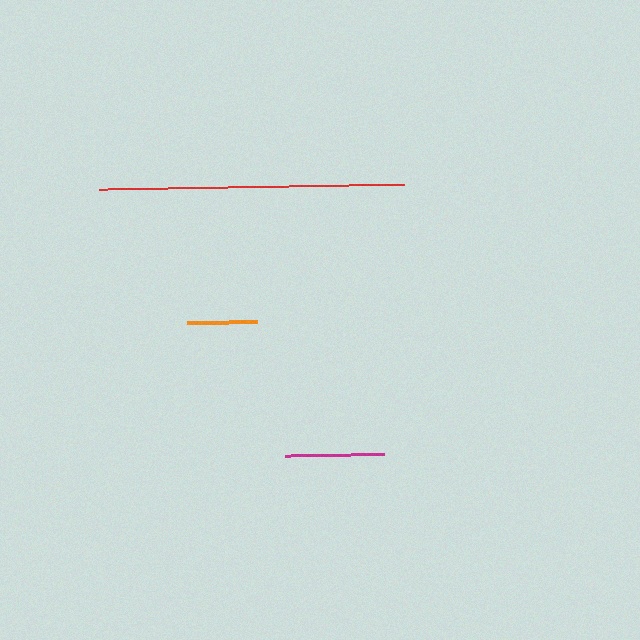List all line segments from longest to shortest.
From longest to shortest: red, magenta, orange.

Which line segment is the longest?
The red line is the longest at approximately 305 pixels.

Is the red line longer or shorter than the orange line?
The red line is longer than the orange line.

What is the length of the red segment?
The red segment is approximately 305 pixels long.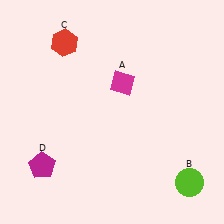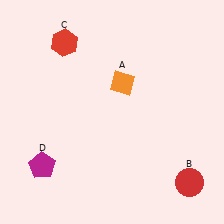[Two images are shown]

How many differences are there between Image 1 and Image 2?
There are 2 differences between the two images.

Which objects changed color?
A changed from magenta to orange. B changed from lime to red.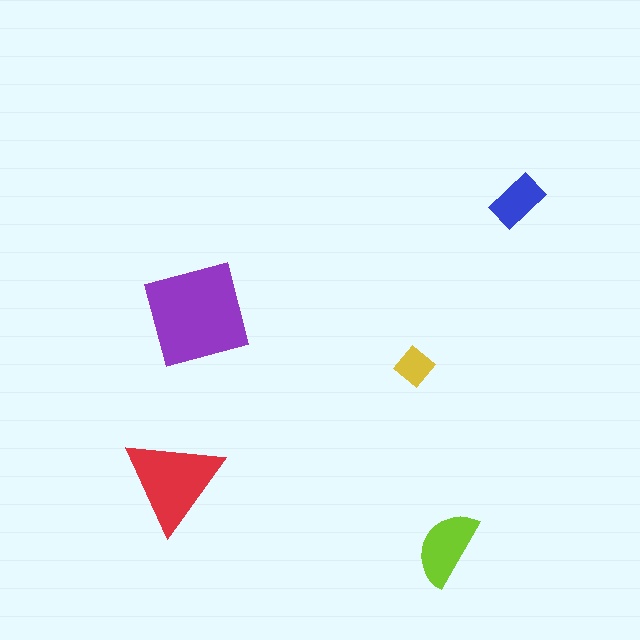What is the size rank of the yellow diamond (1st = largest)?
5th.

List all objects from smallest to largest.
The yellow diamond, the blue rectangle, the lime semicircle, the red triangle, the purple square.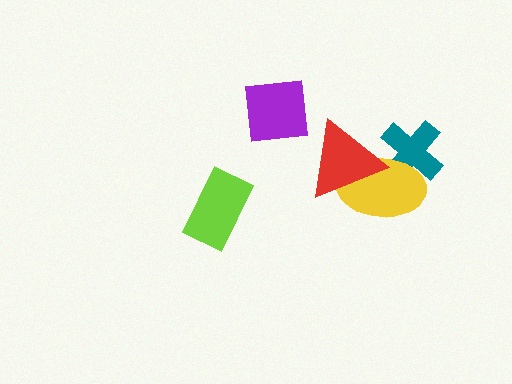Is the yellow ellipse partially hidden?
Yes, it is partially covered by another shape.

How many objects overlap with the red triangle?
2 objects overlap with the red triangle.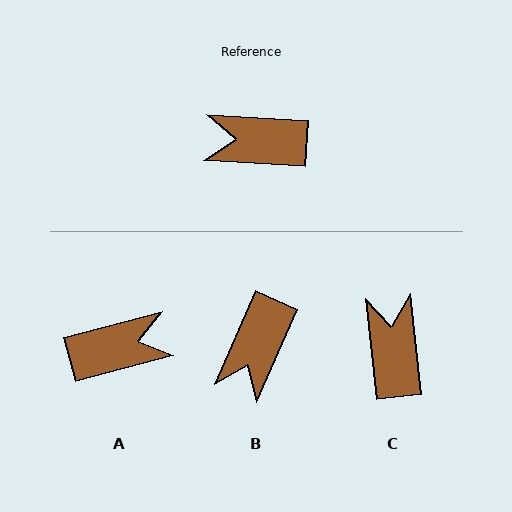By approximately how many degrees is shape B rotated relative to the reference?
Approximately 70 degrees counter-clockwise.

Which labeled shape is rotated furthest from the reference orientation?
A, about 162 degrees away.